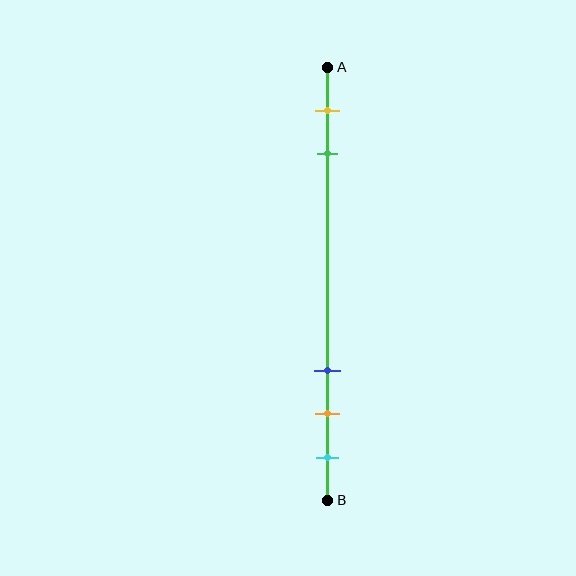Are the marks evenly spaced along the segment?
No, the marks are not evenly spaced.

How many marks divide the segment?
There are 5 marks dividing the segment.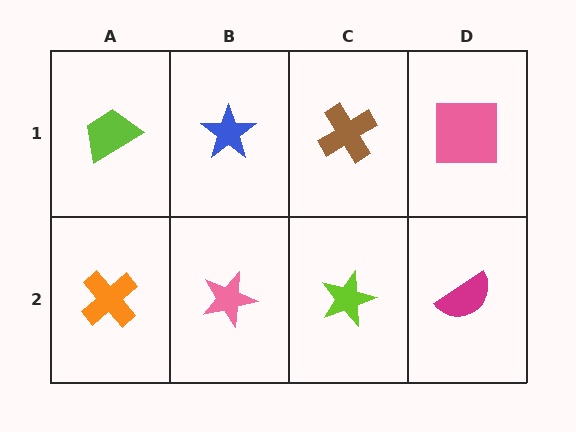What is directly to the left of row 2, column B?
An orange cross.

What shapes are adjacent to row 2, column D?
A pink square (row 1, column D), a lime star (row 2, column C).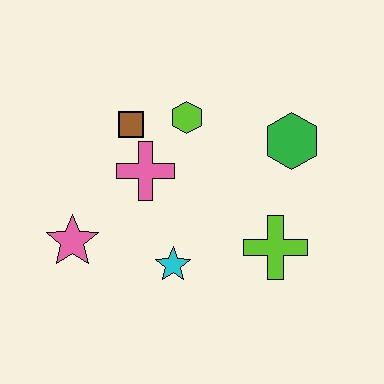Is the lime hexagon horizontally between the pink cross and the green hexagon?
Yes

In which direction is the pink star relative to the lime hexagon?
The pink star is below the lime hexagon.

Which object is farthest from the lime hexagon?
The pink star is farthest from the lime hexagon.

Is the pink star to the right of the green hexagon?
No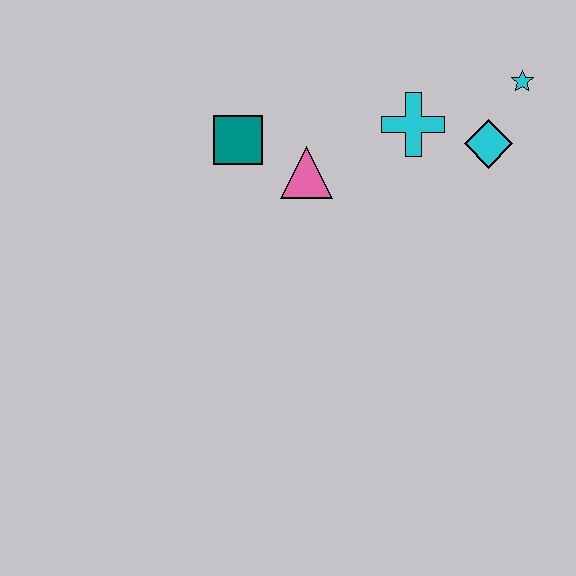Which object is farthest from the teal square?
The cyan star is farthest from the teal square.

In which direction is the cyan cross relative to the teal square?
The cyan cross is to the right of the teal square.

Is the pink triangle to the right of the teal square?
Yes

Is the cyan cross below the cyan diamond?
No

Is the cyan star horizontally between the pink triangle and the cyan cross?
No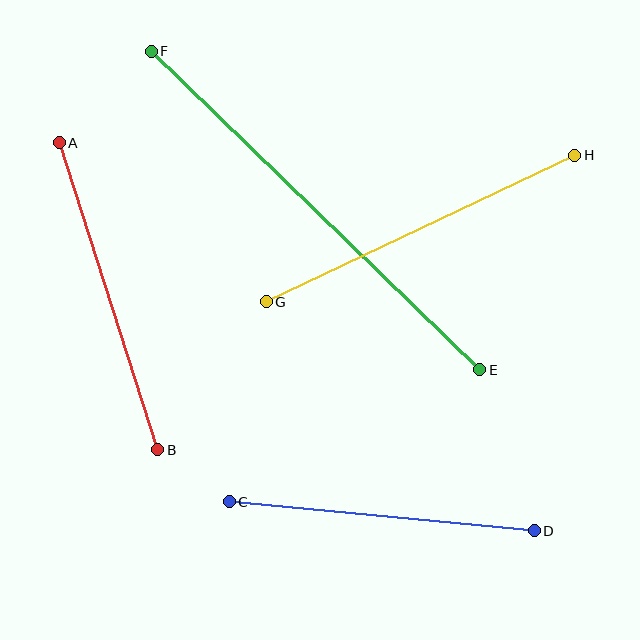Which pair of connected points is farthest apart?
Points E and F are farthest apart.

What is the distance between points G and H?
The distance is approximately 342 pixels.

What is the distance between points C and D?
The distance is approximately 306 pixels.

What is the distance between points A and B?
The distance is approximately 322 pixels.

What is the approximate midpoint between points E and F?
The midpoint is at approximately (316, 211) pixels.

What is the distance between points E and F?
The distance is approximately 457 pixels.